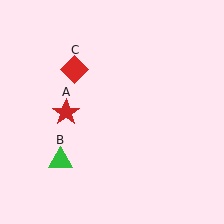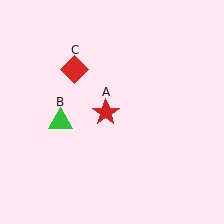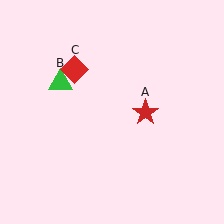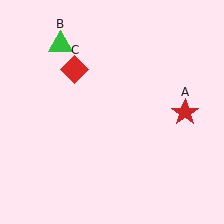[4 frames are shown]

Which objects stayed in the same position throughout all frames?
Red diamond (object C) remained stationary.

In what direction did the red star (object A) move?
The red star (object A) moved right.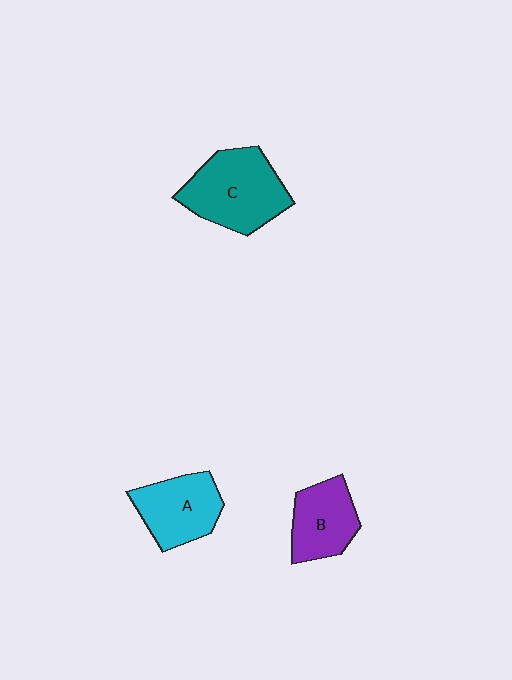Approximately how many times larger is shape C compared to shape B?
Approximately 1.5 times.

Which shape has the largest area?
Shape C (teal).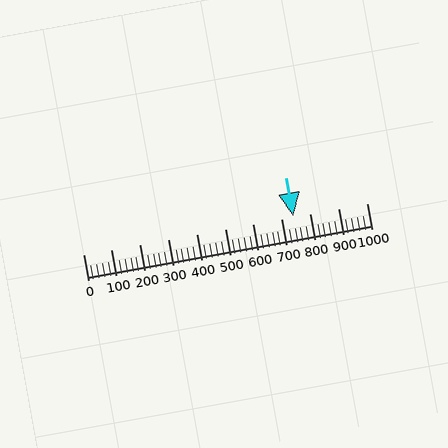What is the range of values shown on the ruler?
The ruler shows values from 0 to 1000.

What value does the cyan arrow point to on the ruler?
The cyan arrow points to approximately 740.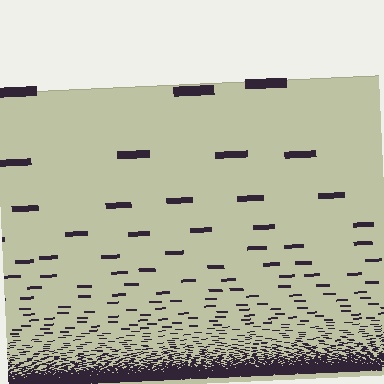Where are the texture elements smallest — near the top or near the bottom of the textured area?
Near the bottom.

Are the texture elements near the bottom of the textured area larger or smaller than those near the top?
Smaller. The gradient is inverted — elements near the bottom are smaller and denser.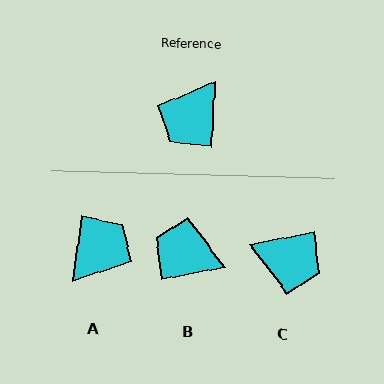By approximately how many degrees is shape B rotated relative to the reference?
Approximately 75 degrees clockwise.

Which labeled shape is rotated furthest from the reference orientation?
A, about 175 degrees away.